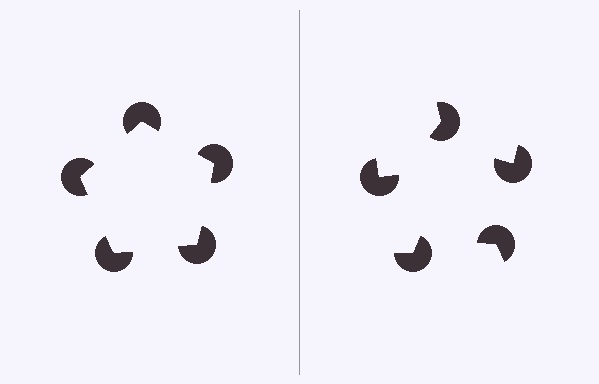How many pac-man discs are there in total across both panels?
10 — 5 on each side.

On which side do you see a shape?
An illusory pentagon appears on the left side. On the right side the wedge cuts are rotated, so no coherent shape forms.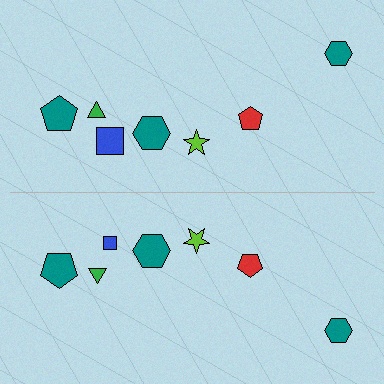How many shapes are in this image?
There are 14 shapes in this image.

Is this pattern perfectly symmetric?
No, the pattern is not perfectly symmetric. The blue square on the bottom side has a different size than its mirror counterpart.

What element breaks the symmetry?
The blue square on the bottom side has a different size than its mirror counterpart.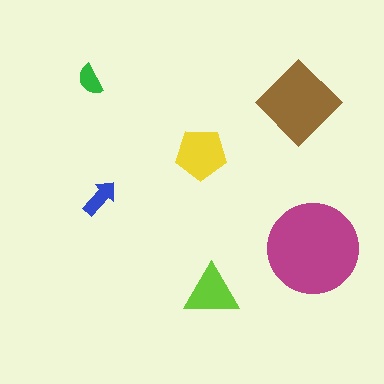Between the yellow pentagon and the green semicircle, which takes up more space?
The yellow pentagon.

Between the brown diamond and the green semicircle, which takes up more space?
The brown diamond.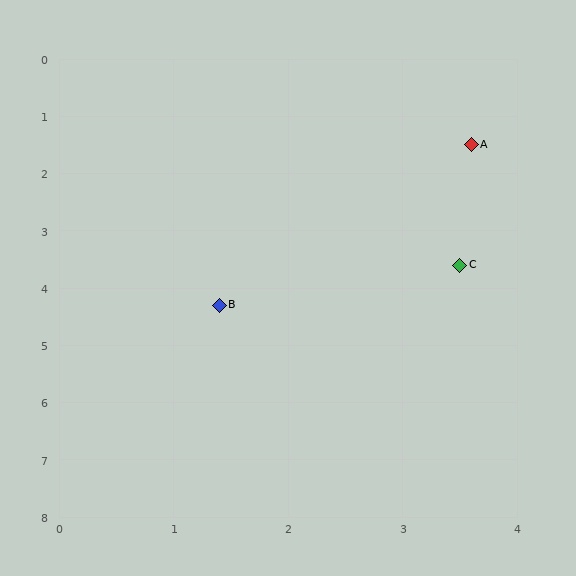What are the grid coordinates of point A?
Point A is at approximately (3.6, 1.5).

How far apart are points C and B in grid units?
Points C and B are about 2.2 grid units apart.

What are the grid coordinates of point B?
Point B is at approximately (1.4, 4.3).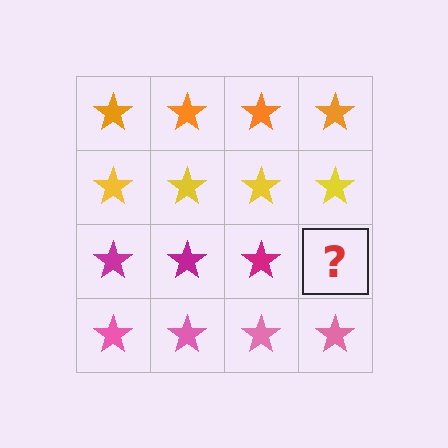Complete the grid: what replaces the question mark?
The question mark should be replaced with a magenta star.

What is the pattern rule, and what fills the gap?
The rule is that each row has a consistent color. The gap should be filled with a magenta star.